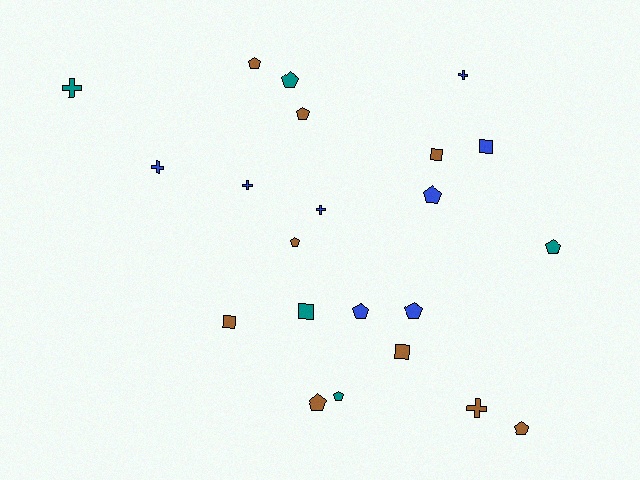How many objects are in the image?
There are 22 objects.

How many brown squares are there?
There are 3 brown squares.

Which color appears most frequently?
Brown, with 9 objects.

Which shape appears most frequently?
Pentagon, with 11 objects.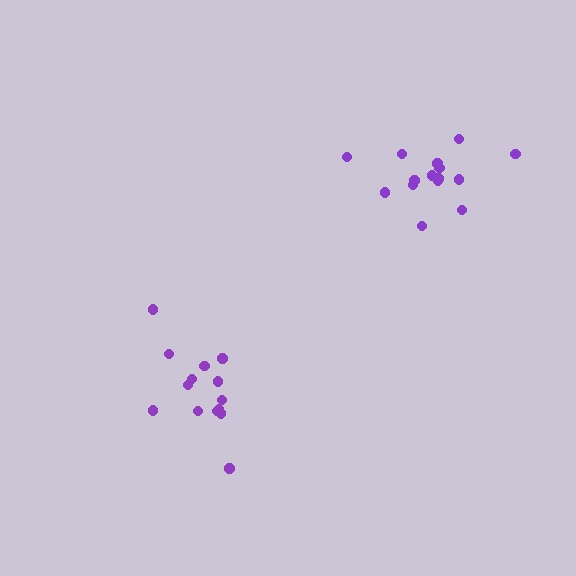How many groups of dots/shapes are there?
There are 2 groups.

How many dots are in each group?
Group 1: 14 dots, Group 2: 15 dots (29 total).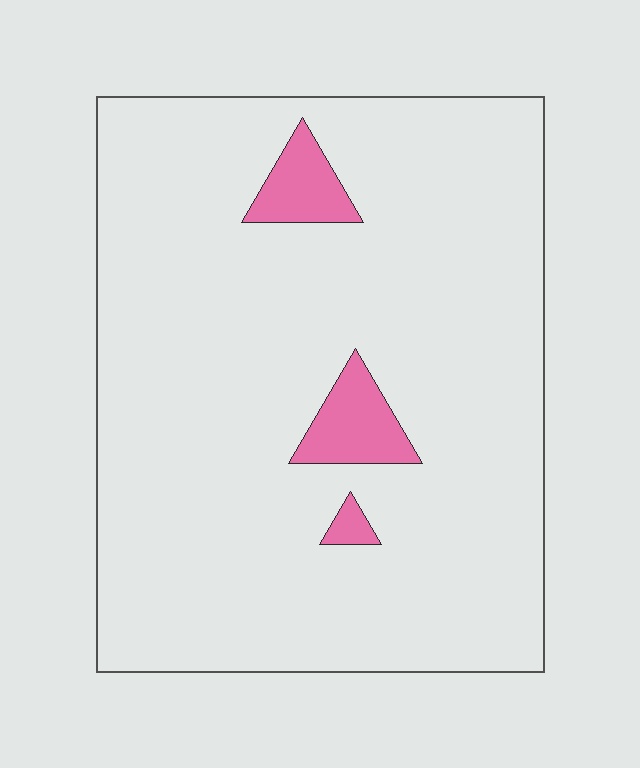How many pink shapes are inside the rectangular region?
3.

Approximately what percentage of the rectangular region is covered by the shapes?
Approximately 5%.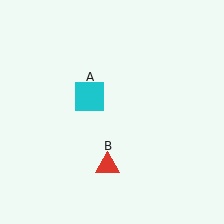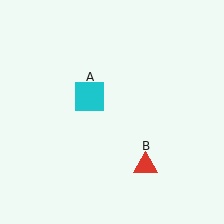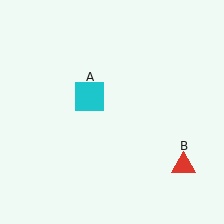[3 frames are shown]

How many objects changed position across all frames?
1 object changed position: red triangle (object B).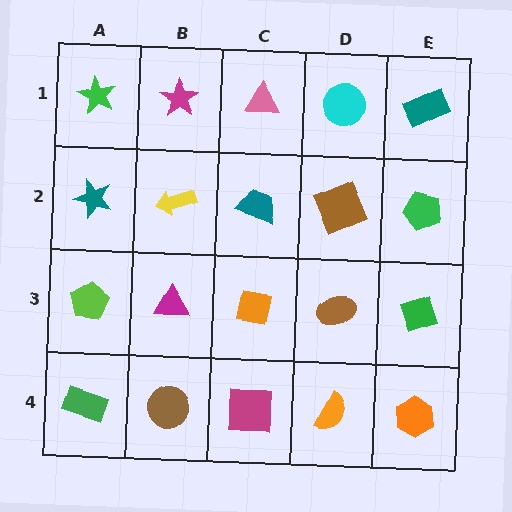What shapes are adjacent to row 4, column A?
A lime pentagon (row 3, column A), a brown circle (row 4, column B).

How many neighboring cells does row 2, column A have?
3.